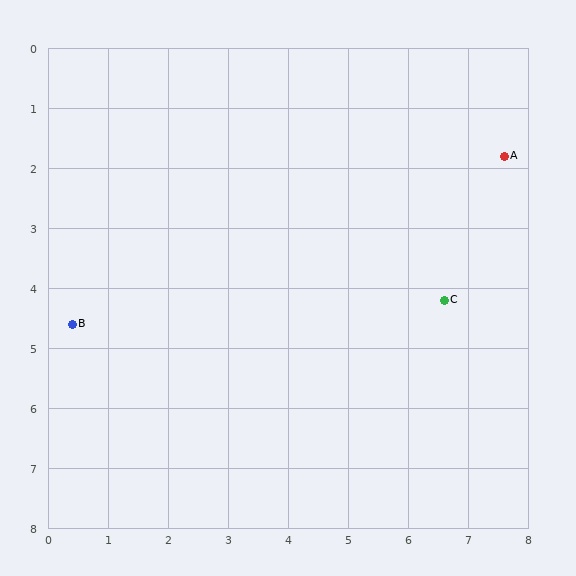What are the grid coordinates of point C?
Point C is at approximately (6.6, 4.2).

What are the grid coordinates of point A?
Point A is at approximately (7.6, 1.8).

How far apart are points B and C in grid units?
Points B and C are about 6.2 grid units apart.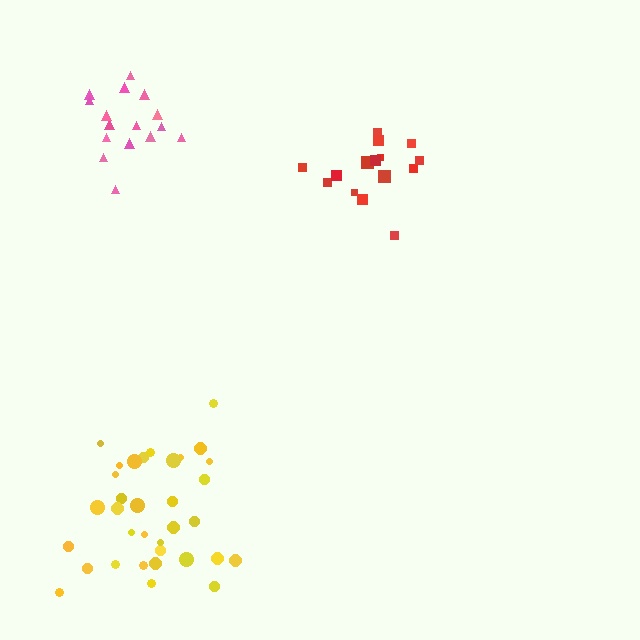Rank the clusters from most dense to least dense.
yellow, pink, red.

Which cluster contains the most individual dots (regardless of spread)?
Yellow (35).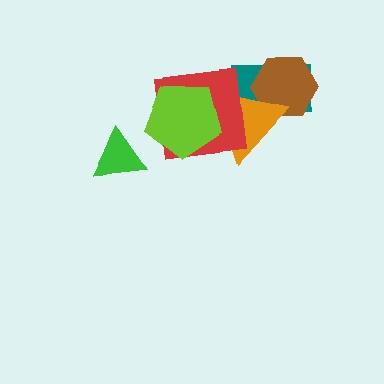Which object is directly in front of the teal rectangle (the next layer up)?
The brown hexagon is directly in front of the teal rectangle.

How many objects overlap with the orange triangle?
4 objects overlap with the orange triangle.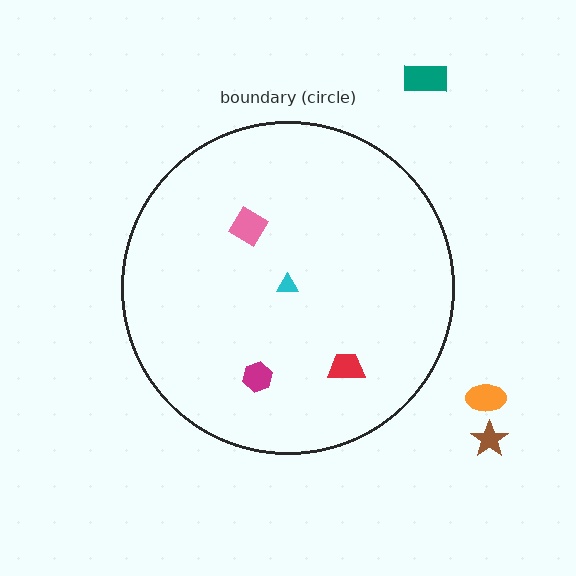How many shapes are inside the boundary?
4 inside, 3 outside.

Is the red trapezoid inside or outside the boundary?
Inside.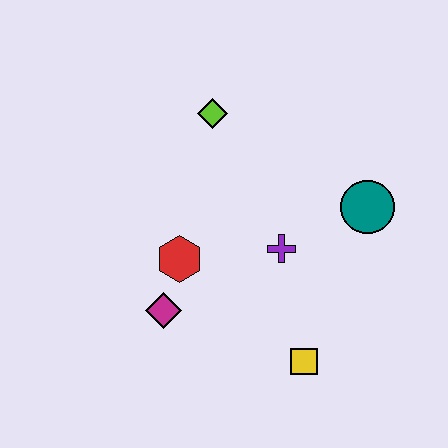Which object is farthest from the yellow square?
The lime diamond is farthest from the yellow square.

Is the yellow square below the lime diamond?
Yes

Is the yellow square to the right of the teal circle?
No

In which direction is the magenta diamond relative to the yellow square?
The magenta diamond is to the left of the yellow square.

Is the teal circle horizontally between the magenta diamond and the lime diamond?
No